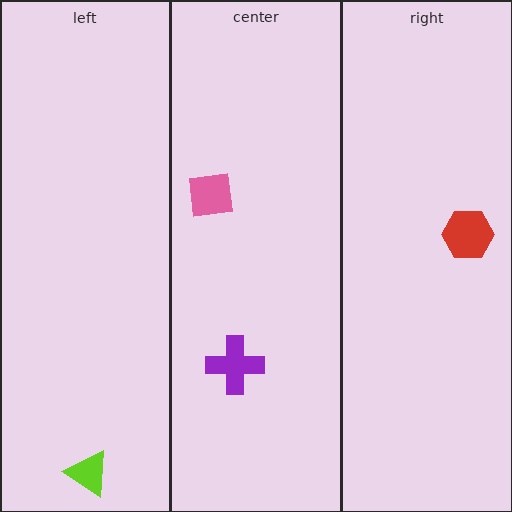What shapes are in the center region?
The purple cross, the pink square.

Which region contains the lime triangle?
The left region.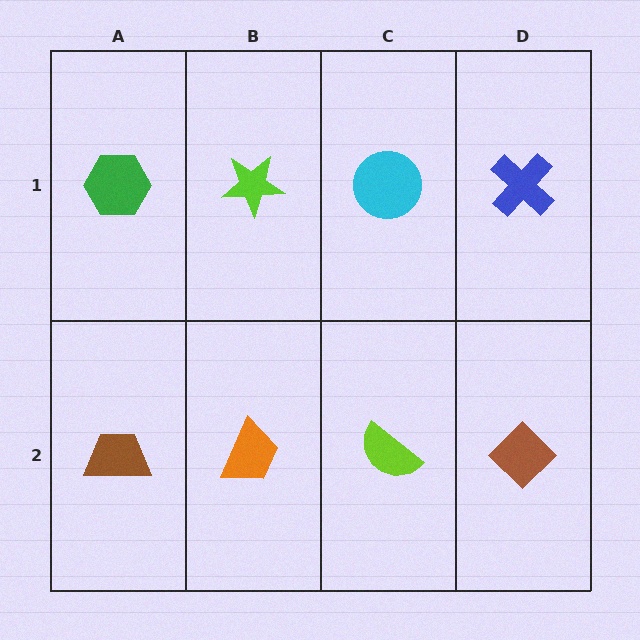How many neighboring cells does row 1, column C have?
3.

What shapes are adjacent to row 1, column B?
An orange trapezoid (row 2, column B), a green hexagon (row 1, column A), a cyan circle (row 1, column C).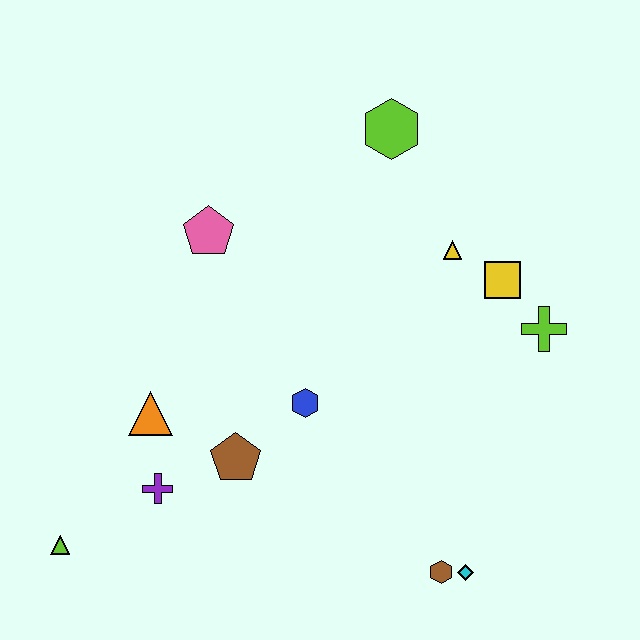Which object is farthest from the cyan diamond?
The lime hexagon is farthest from the cyan diamond.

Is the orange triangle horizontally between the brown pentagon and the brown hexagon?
No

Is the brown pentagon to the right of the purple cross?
Yes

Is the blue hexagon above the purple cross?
Yes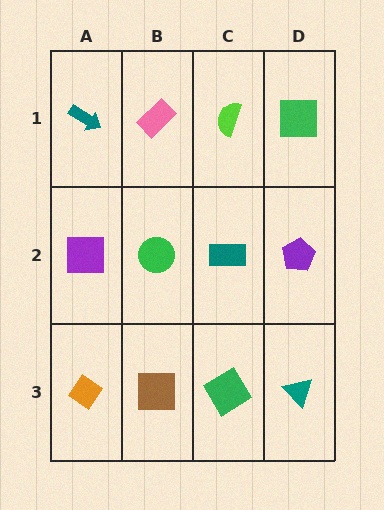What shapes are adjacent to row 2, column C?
A lime semicircle (row 1, column C), a green diamond (row 3, column C), a green circle (row 2, column B), a purple pentagon (row 2, column D).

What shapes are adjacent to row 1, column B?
A green circle (row 2, column B), a teal arrow (row 1, column A), a lime semicircle (row 1, column C).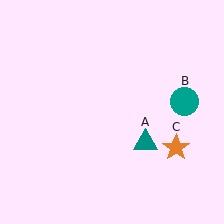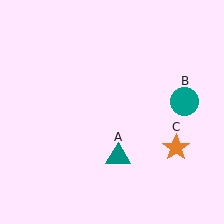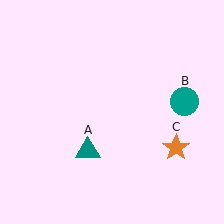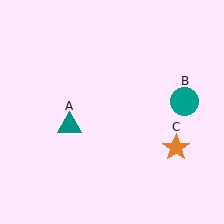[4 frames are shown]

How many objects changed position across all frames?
1 object changed position: teal triangle (object A).